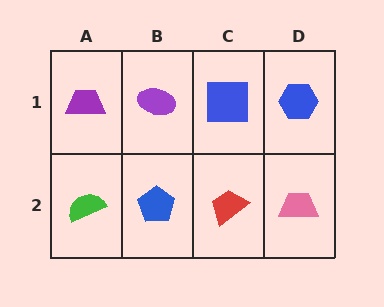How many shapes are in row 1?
4 shapes.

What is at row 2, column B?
A blue pentagon.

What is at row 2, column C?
A red trapezoid.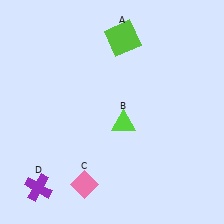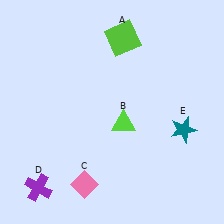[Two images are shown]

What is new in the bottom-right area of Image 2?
A teal star (E) was added in the bottom-right area of Image 2.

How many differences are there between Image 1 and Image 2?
There is 1 difference between the two images.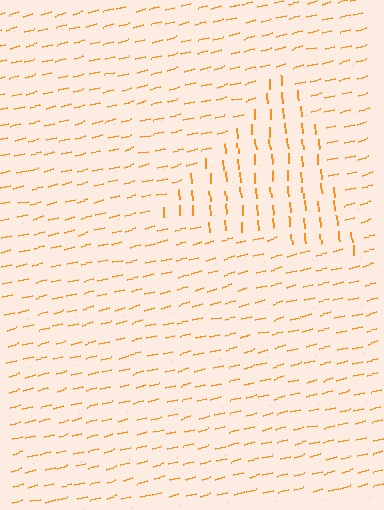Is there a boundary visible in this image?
Yes, there is a texture boundary formed by a change in line orientation.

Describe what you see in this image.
The image is filled with small orange line segments. A triangle region in the image has lines oriented differently from the surrounding lines, creating a visible texture boundary.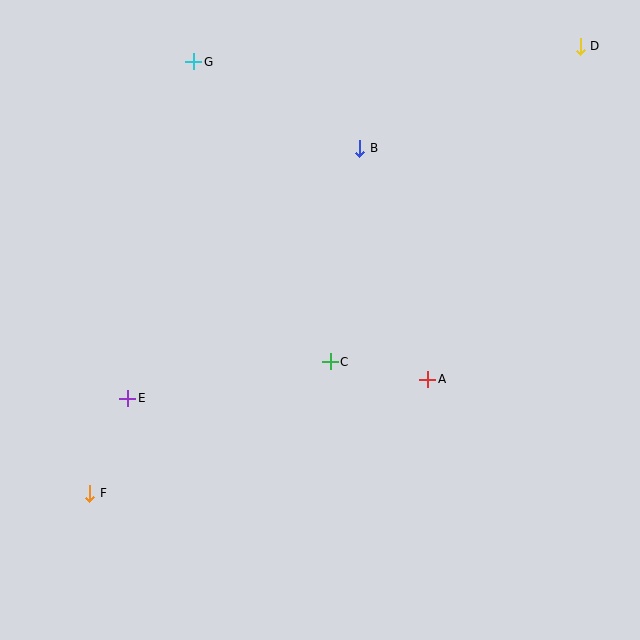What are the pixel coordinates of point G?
Point G is at (194, 62).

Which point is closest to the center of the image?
Point C at (330, 362) is closest to the center.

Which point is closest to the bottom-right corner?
Point A is closest to the bottom-right corner.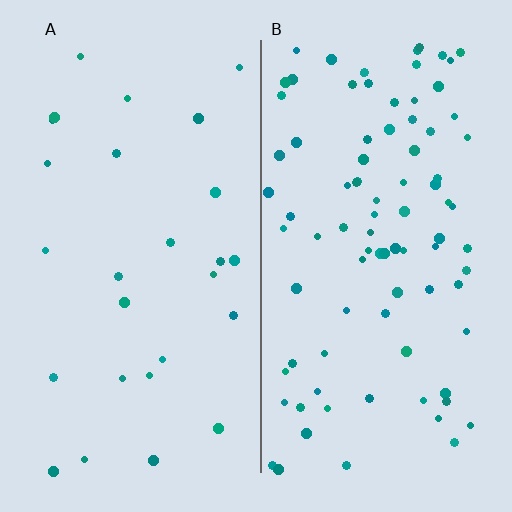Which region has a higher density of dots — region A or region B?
B (the right).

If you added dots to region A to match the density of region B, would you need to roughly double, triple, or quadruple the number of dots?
Approximately triple.